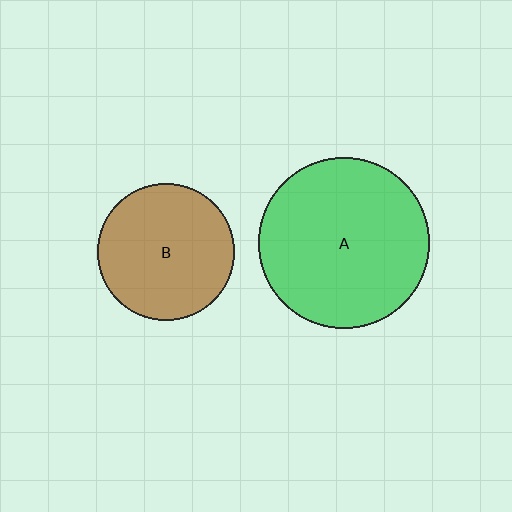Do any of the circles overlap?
No, none of the circles overlap.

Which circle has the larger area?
Circle A (green).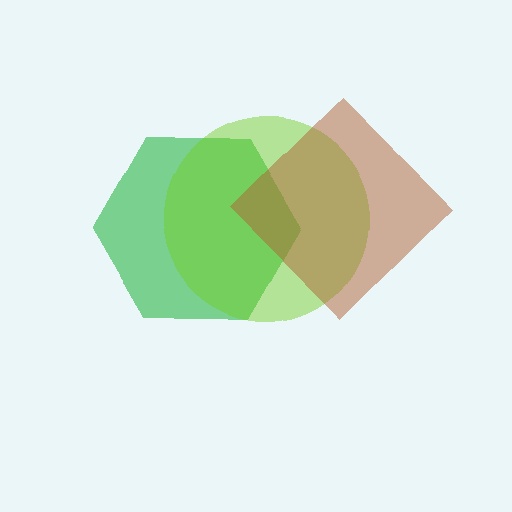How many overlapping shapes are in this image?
There are 3 overlapping shapes in the image.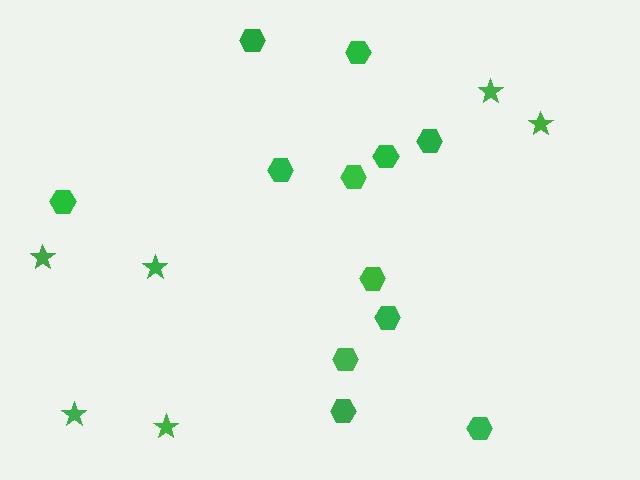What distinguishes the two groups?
There are 2 groups: one group of hexagons (12) and one group of stars (6).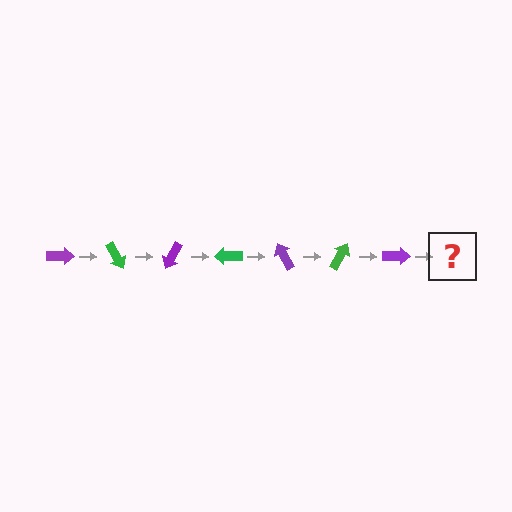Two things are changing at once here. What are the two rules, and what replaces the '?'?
The two rules are that it rotates 60 degrees each step and the color cycles through purple and green. The '?' should be a green arrow, rotated 420 degrees from the start.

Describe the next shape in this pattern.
It should be a green arrow, rotated 420 degrees from the start.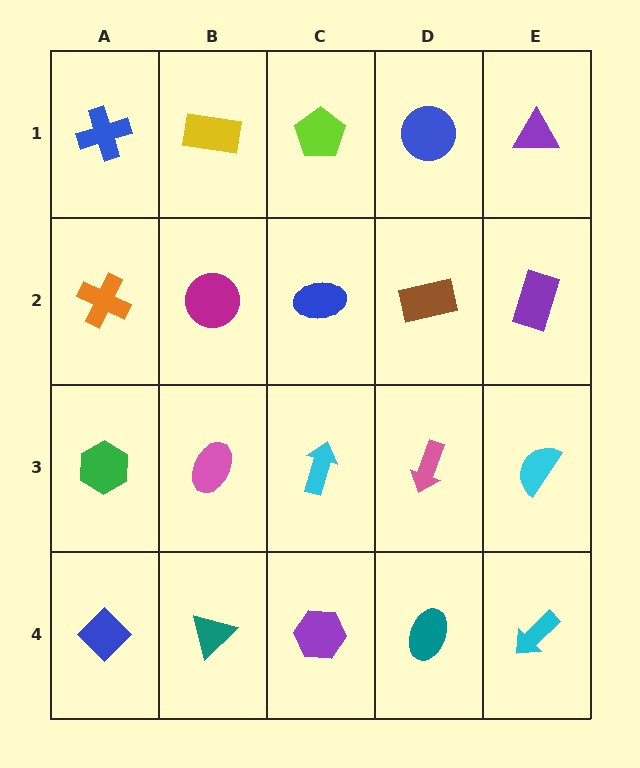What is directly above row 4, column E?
A cyan semicircle.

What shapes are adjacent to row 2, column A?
A blue cross (row 1, column A), a green hexagon (row 3, column A), a magenta circle (row 2, column B).